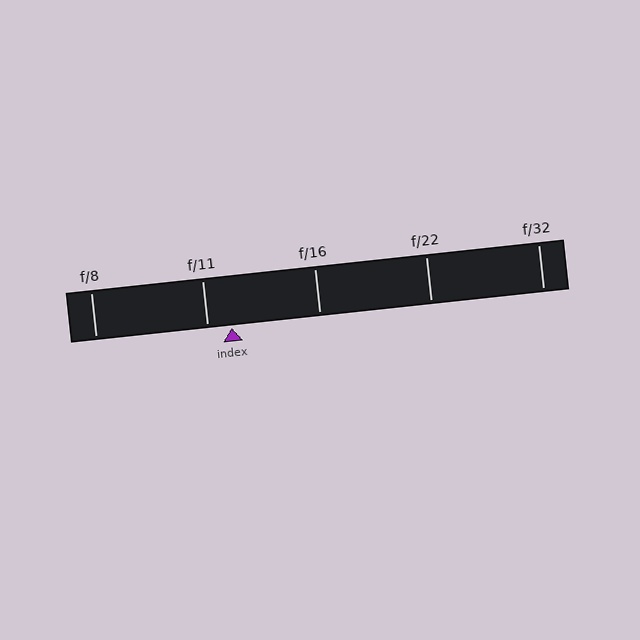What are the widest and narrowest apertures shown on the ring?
The widest aperture shown is f/8 and the narrowest is f/32.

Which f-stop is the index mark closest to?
The index mark is closest to f/11.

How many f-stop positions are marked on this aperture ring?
There are 5 f-stop positions marked.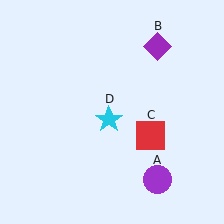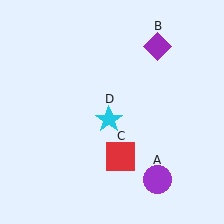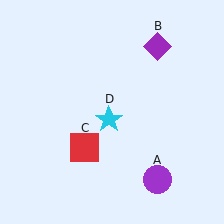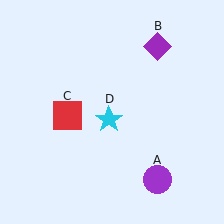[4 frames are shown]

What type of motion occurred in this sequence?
The red square (object C) rotated clockwise around the center of the scene.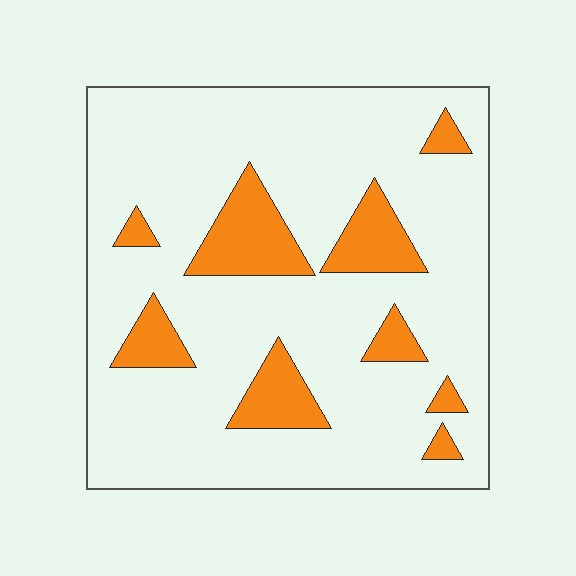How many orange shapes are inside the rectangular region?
9.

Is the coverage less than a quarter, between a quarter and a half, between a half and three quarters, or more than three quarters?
Less than a quarter.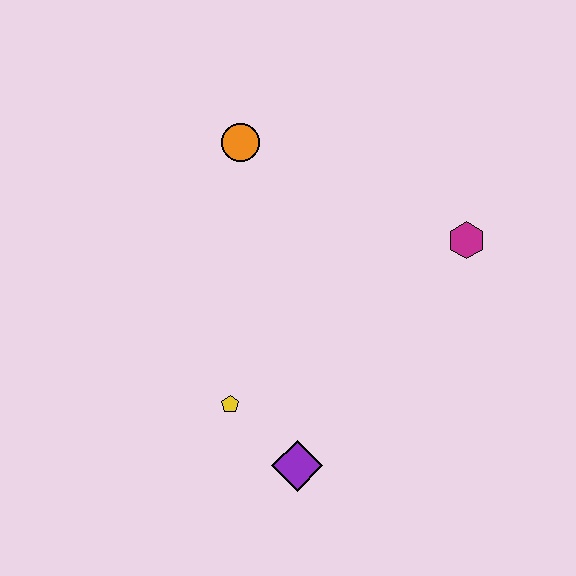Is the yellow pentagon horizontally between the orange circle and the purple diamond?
No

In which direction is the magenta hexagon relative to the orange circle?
The magenta hexagon is to the right of the orange circle.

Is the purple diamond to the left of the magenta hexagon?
Yes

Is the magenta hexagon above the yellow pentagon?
Yes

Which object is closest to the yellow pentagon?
The purple diamond is closest to the yellow pentagon.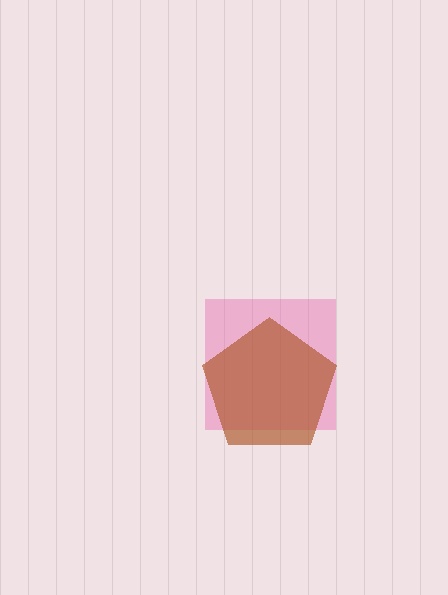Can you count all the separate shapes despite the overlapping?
Yes, there are 2 separate shapes.